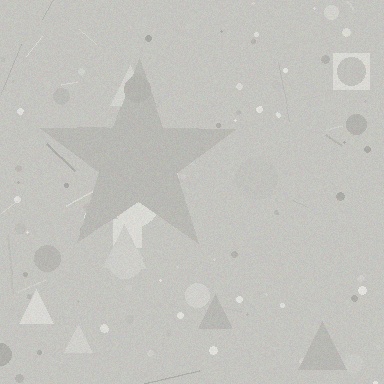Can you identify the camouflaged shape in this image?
The camouflaged shape is a star.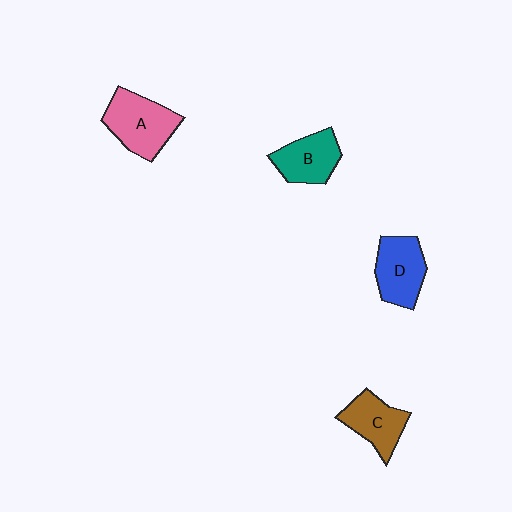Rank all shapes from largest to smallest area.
From largest to smallest: A (pink), D (blue), B (teal), C (brown).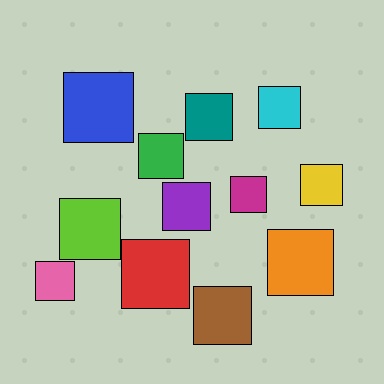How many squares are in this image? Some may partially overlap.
There are 12 squares.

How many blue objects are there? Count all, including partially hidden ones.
There is 1 blue object.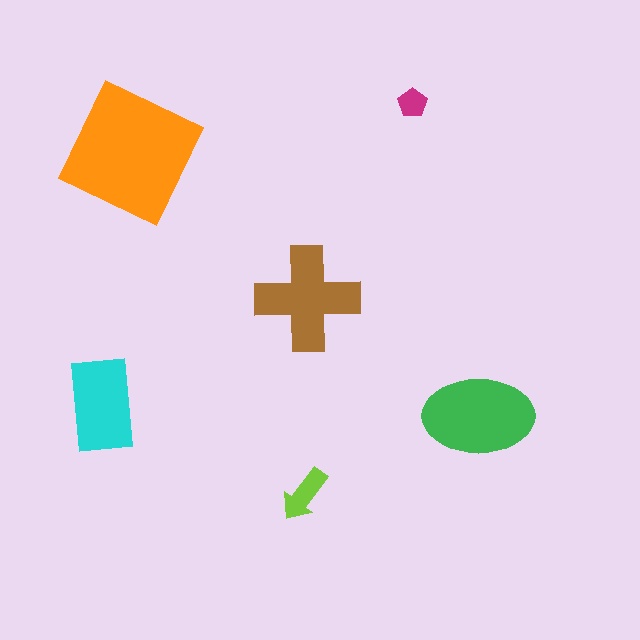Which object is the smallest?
The magenta pentagon.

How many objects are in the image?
There are 6 objects in the image.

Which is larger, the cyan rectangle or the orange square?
The orange square.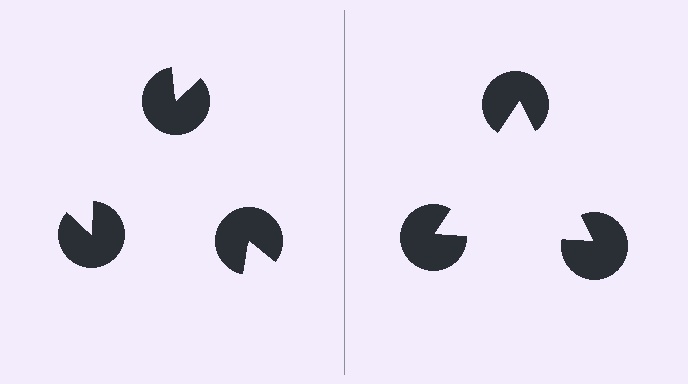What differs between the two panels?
The pac-man discs are positioned identically on both sides; only the wedge orientations differ. On the right they align to a triangle; on the left they are misaligned.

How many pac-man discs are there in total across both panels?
6 — 3 on each side.